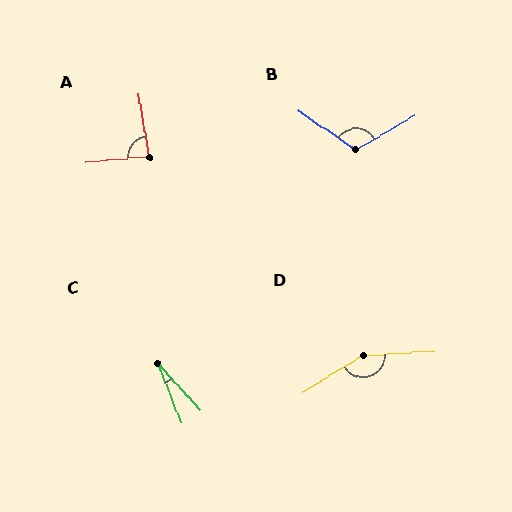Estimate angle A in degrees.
Approximately 85 degrees.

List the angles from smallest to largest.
C (21°), A (85°), B (116°), D (152°).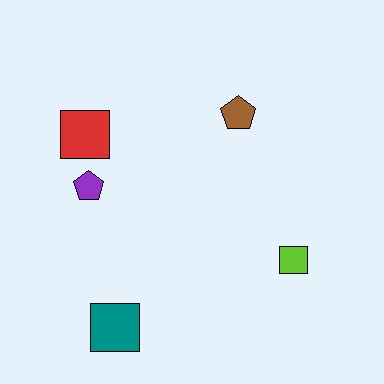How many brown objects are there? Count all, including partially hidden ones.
There is 1 brown object.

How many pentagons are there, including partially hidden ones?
There are 2 pentagons.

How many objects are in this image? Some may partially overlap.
There are 5 objects.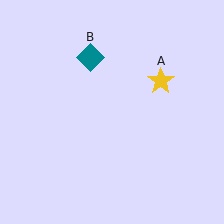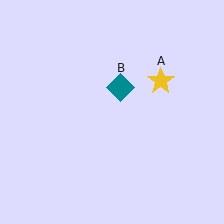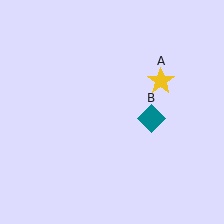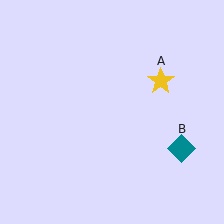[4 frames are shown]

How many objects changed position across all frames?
1 object changed position: teal diamond (object B).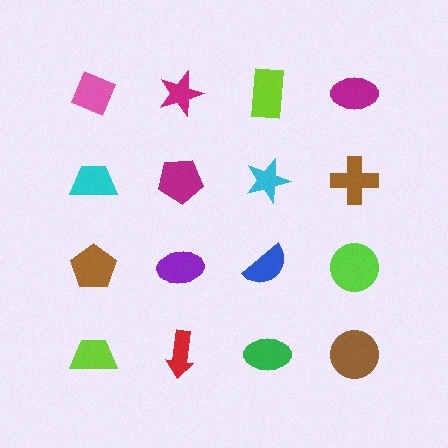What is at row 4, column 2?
A red arrow.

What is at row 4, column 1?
A lime trapezoid.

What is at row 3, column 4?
A lime circle.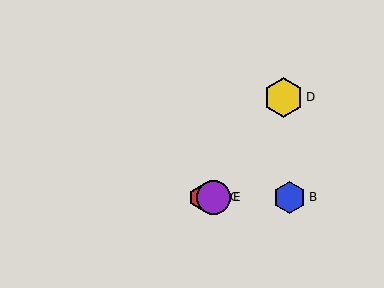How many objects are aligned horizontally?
4 objects (A, B, C, E) are aligned horizontally.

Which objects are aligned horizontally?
Objects A, B, C, E are aligned horizontally.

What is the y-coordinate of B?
Object B is at y≈197.